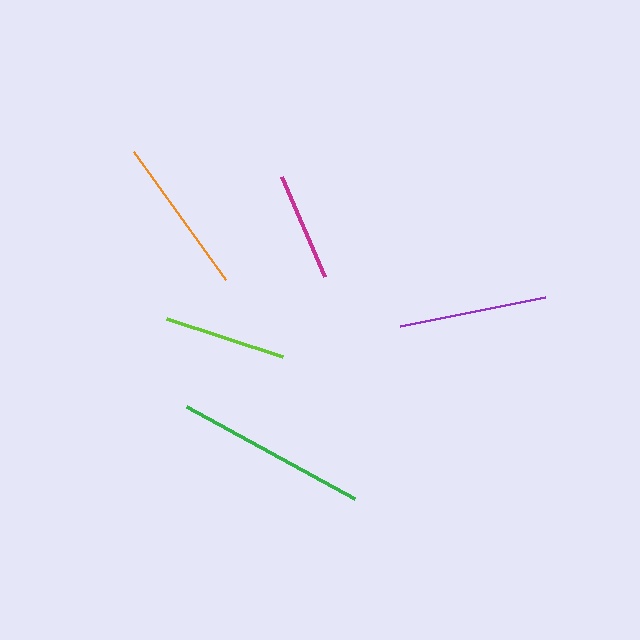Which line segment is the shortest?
The magenta line is the shortest at approximately 109 pixels.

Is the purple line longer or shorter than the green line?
The green line is longer than the purple line.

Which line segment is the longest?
The green line is the longest at approximately 191 pixels.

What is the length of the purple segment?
The purple segment is approximately 147 pixels long.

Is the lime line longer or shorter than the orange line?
The orange line is longer than the lime line.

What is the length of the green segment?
The green segment is approximately 191 pixels long.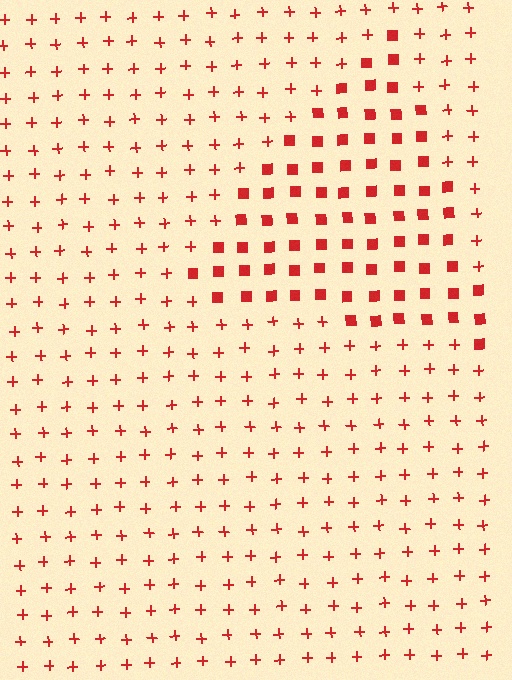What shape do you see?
I see a triangle.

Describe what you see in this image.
The image is filled with small red elements arranged in a uniform grid. A triangle-shaped region contains squares, while the surrounding area contains plus signs. The boundary is defined purely by the change in element shape.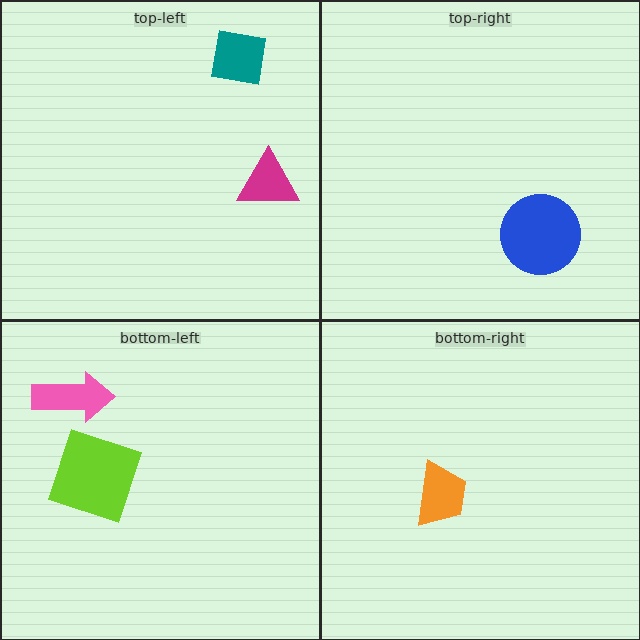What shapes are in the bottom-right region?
The orange trapezoid.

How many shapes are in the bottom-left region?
2.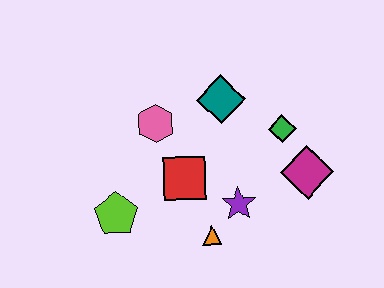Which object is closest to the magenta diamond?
The green diamond is closest to the magenta diamond.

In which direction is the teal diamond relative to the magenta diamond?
The teal diamond is to the left of the magenta diamond.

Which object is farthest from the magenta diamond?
The lime pentagon is farthest from the magenta diamond.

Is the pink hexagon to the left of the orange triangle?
Yes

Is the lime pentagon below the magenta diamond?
Yes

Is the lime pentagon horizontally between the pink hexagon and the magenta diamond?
No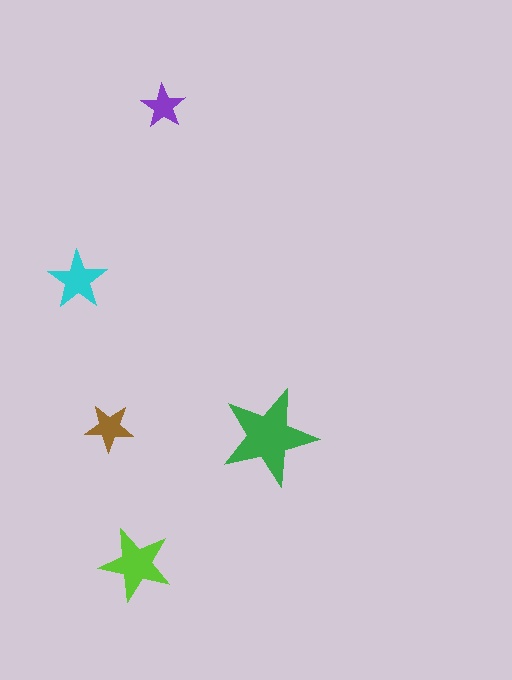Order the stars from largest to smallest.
the green one, the lime one, the cyan one, the brown one, the purple one.